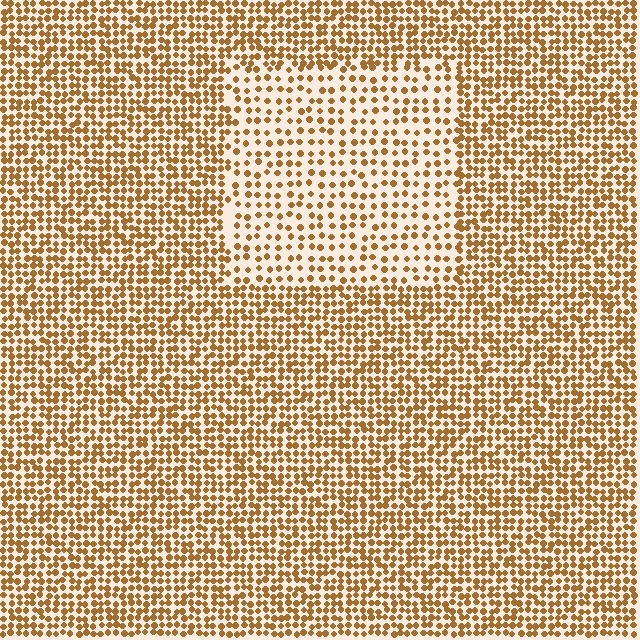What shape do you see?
I see a rectangle.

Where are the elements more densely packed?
The elements are more densely packed outside the rectangle boundary.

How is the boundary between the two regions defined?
The boundary is defined by a change in element density (approximately 2.0x ratio). All elements are the same color, size, and shape.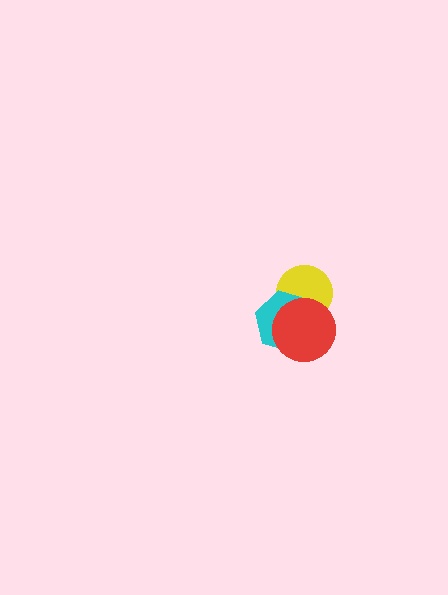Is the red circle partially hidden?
No, no other shape covers it.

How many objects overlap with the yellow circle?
2 objects overlap with the yellow circle.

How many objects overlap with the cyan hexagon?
2 objects overlap with the cyan hexagon.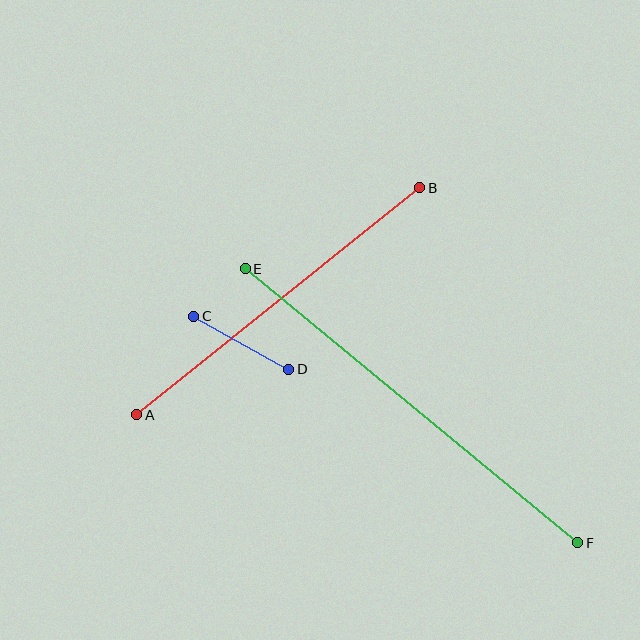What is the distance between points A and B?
The distance is approximately 363 pixels.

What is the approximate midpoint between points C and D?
The midpoint is at approximately (241, 343) pixels.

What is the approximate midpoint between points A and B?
The midpoint is at approximately (278, 301) pixels.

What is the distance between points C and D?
The distance is approximately 109 pixels.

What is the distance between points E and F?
The distance is approximately 431 pixels.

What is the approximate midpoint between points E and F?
The midpoint is at approximately (412, 406) pixels.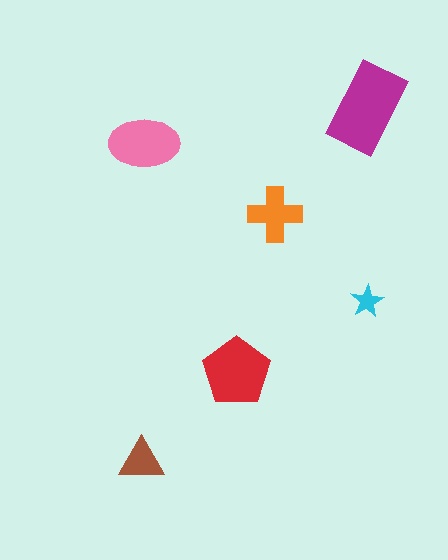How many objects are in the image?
There are 6 objects in the image.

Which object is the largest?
The magenta rectangle.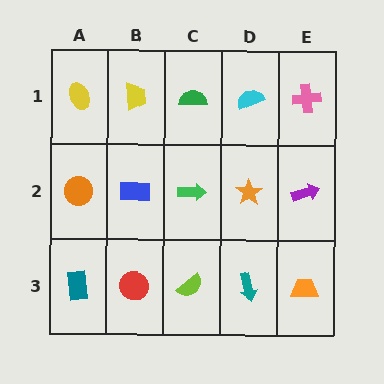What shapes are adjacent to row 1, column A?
An orange circle (row 2, column A), a yellow trapezoid (row 1, column B).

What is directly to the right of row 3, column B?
A lime semicircle.